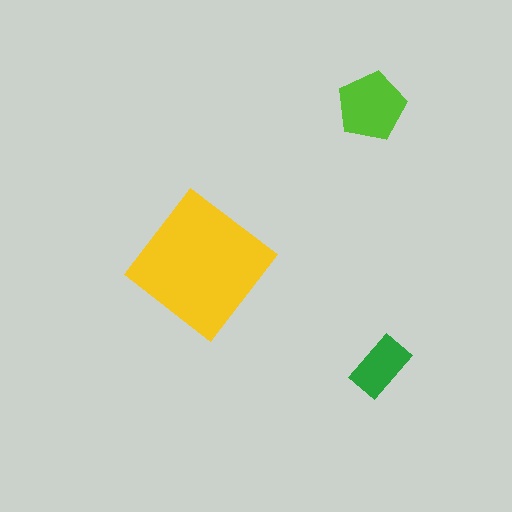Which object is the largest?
The yellow diamond.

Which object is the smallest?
The green rectangle.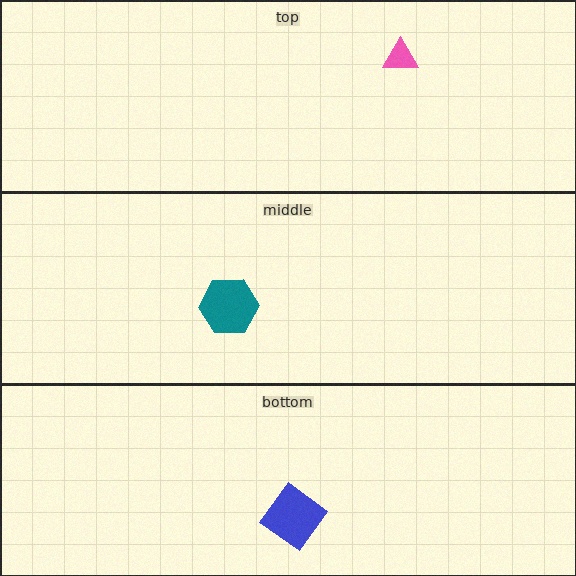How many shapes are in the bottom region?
1.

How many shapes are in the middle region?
1.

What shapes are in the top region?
The pink triangle.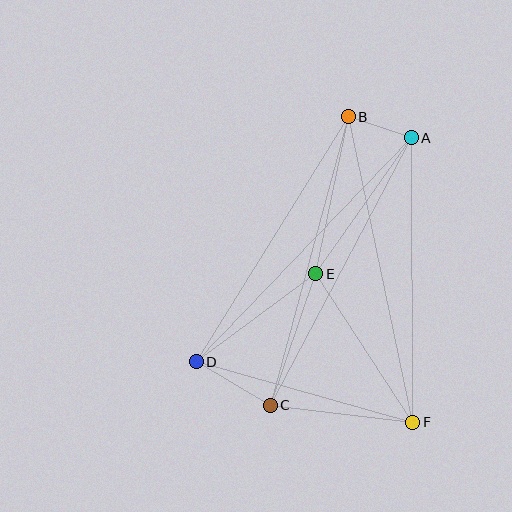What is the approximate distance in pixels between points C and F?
The distance between C and F is approximately 143 pixels.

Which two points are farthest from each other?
Points B and F are farthest from each other.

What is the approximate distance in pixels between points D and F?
The distance between D and F is approximately 225 pixels.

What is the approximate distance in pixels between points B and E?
The distance between B and E is approximately 161 pixels.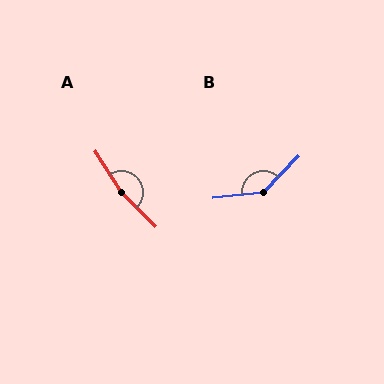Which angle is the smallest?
B, at approximately 141 degrees.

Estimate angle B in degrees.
Approximately 141 degrees.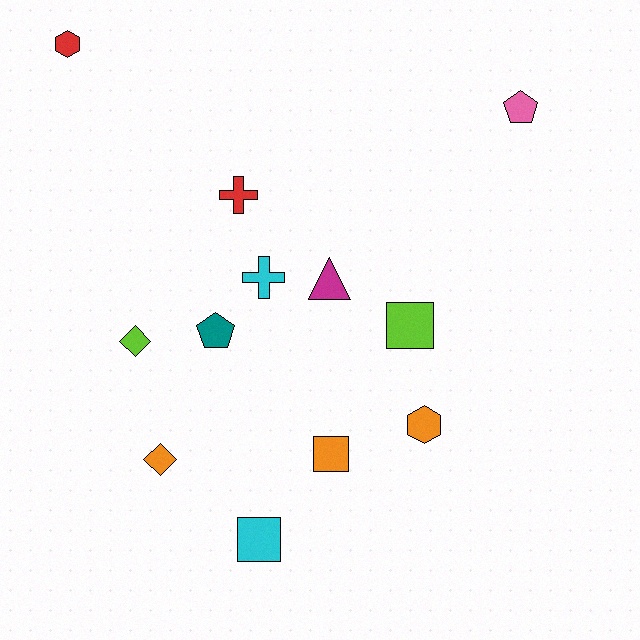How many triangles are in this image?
There is 1 triangle.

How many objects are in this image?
There are 12 objects.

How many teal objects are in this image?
There is 1 teal object.